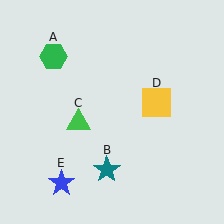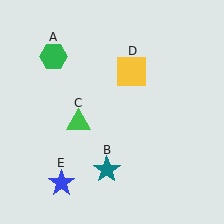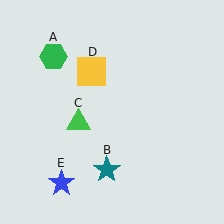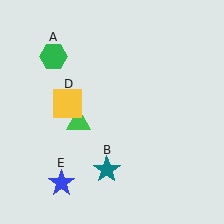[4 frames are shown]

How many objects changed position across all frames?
1 object changed position: yellow square (object D).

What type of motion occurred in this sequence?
The yellow square (object D) rotated counterclockwise around the center of the scene.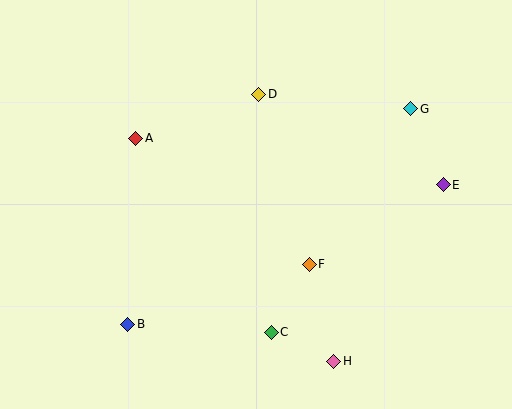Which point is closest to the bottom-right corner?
Point H is closest to the bottom-right corner.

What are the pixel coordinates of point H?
Point H is at (334, 361).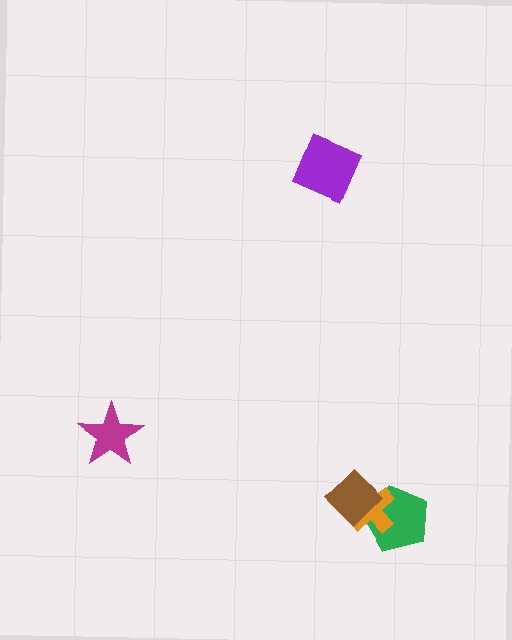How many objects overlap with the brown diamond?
2 objects overlap with the brown diamond.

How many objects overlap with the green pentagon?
2 objects overlap with the green pentagon.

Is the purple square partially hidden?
No, no other shape covers it.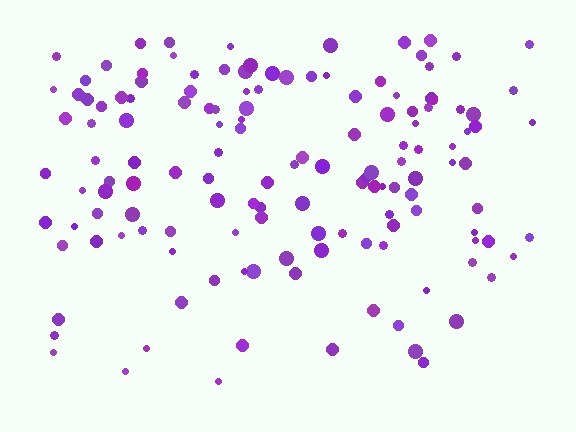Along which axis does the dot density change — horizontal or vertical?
Vertical.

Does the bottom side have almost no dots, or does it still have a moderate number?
Still a moderate number, just noticeably fewer than the top.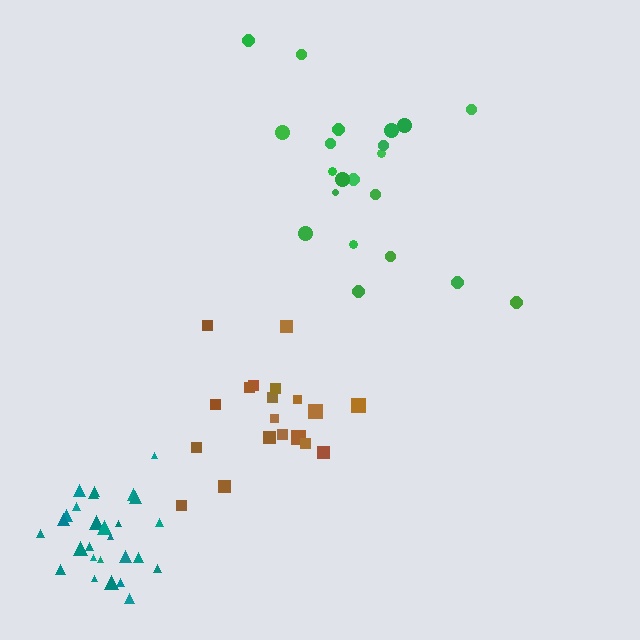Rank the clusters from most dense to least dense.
teal, brown, green.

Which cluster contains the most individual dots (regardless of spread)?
Teal (27).